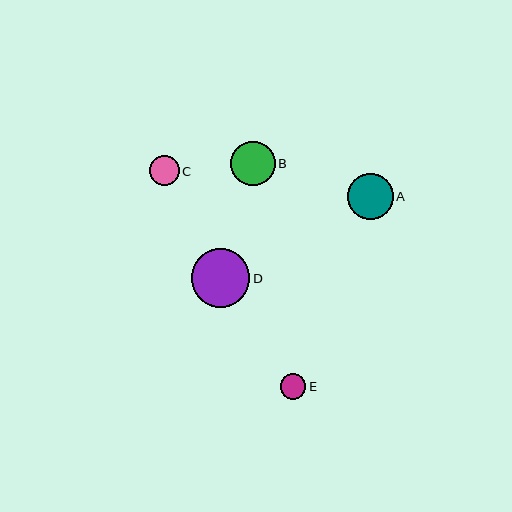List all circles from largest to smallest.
From largest to smallest: D, A, B, C, E.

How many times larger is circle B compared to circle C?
Circle B is approximately 1.5 times the size of circle C.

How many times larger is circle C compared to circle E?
Circle C is approximately 1.2 times the size of circle E.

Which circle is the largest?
Circle D is the largest with a size of approximately 58 pixels.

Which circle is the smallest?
Circle E is the smallest with a size of approximately 25 pixels.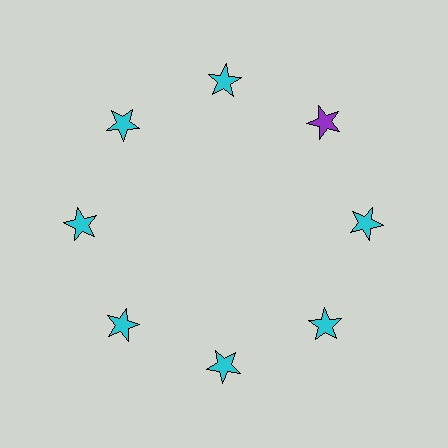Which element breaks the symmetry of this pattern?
The purple star at roughly the 2 o'clock position breaks the symmetry. All other shapes are cyan stars.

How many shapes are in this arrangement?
There are 8 shapes arranged in a ring pattern.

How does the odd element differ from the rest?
It has a different color: purple instead of cyan.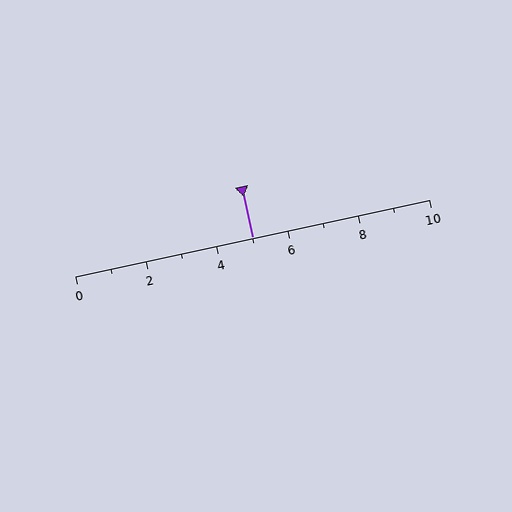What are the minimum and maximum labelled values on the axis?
The axis runs from 0 to 10.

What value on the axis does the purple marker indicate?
The marker indicates approximately 5.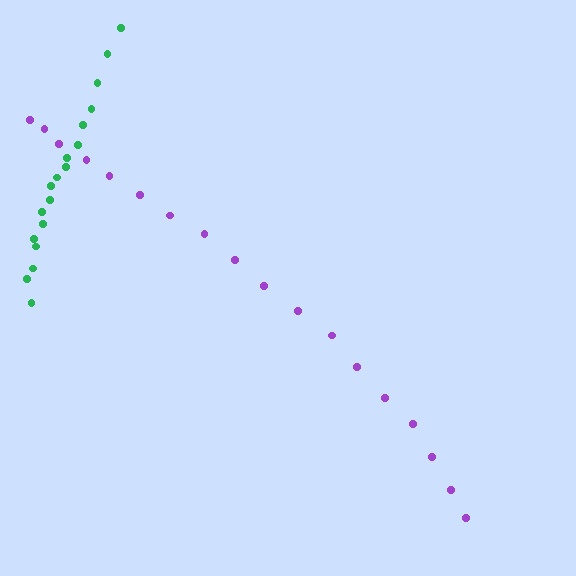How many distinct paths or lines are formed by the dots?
There are 2 distinct paths.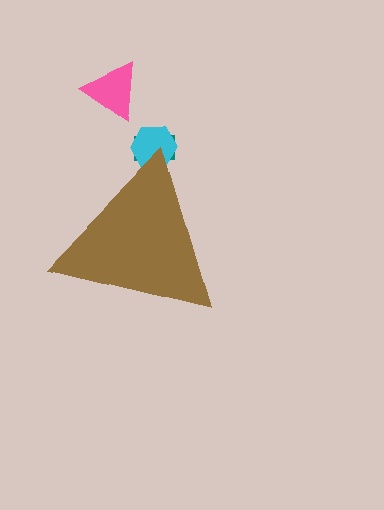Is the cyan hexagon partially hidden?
Yes, the cyan hexagon is partially hidden behind the brown triangle.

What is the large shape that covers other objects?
A brown triangle.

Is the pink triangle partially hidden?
No, the pink triangle is fully visible.